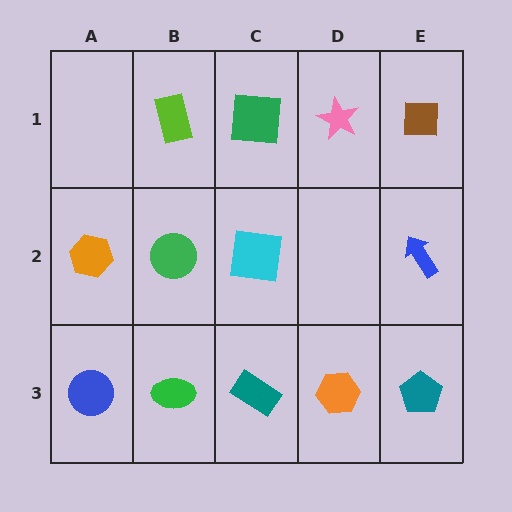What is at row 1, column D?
A pink star.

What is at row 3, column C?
A teal rectangle.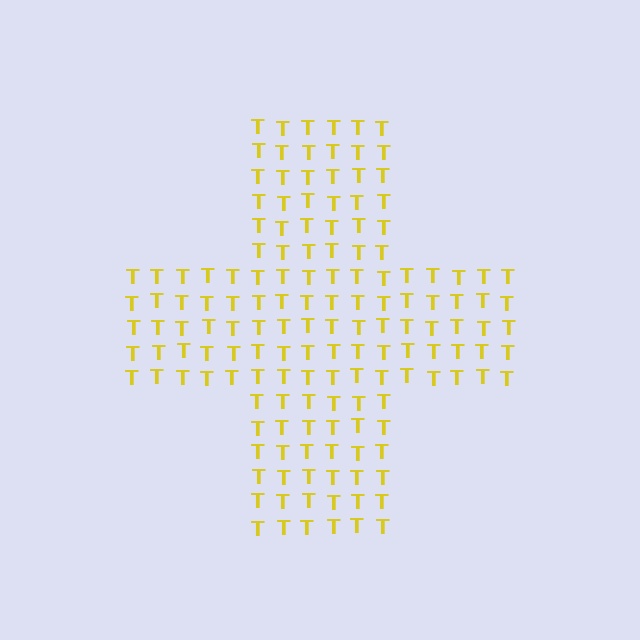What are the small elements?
The small elements are letter T's.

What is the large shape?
The large shape is a cross.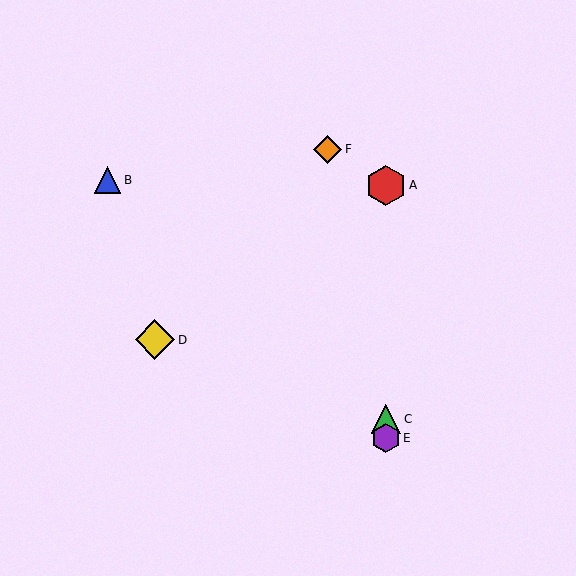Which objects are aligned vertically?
Objects A, C, E are aligned vertically.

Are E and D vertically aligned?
No, E is at x≈386 and D is at x≈155.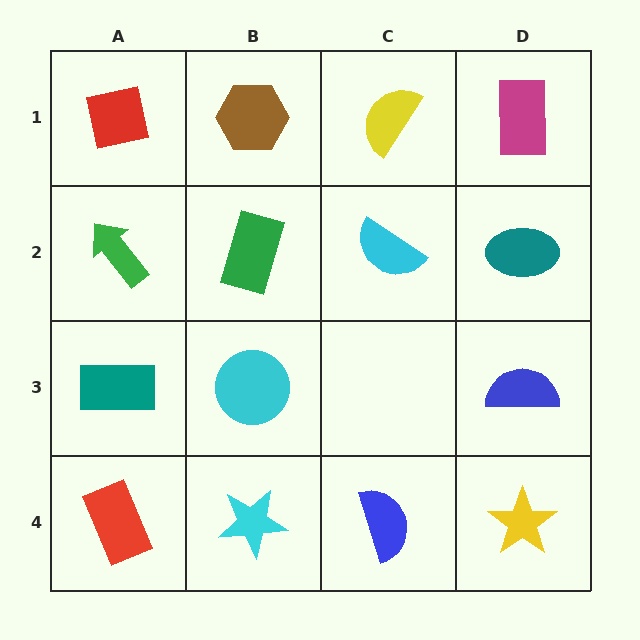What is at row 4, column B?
A cyan star.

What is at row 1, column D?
A magenta rectangle.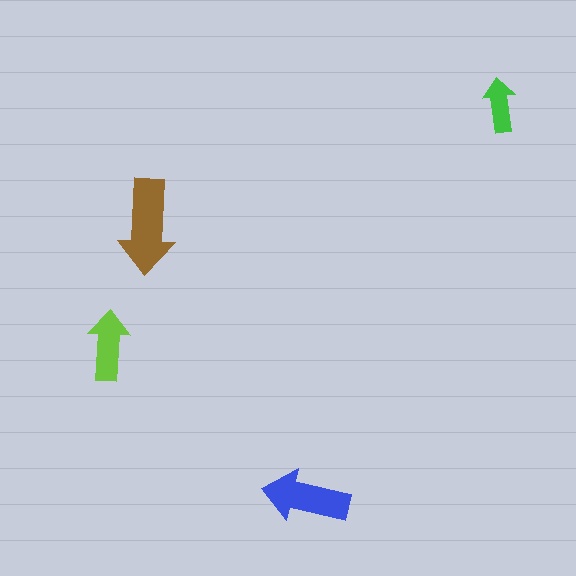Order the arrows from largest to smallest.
the brown one, the blue one, the lime one, the green one.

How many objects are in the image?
There are 4 objects in the image.